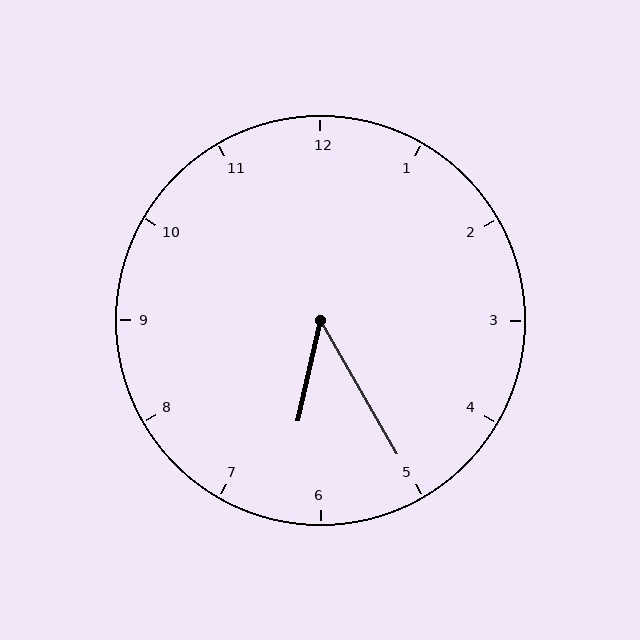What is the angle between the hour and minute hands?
Approximately 42 degrees.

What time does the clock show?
6:25.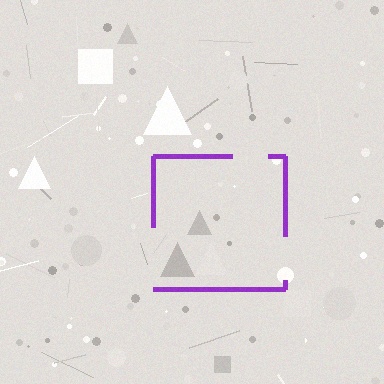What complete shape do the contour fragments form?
The contour fragments form a square.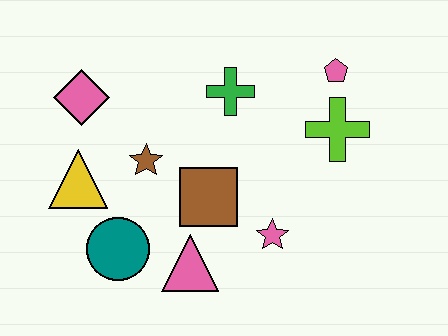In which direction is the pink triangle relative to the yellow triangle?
The pink triangle is to the right of the yellow triangle.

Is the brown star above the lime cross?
No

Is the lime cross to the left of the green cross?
No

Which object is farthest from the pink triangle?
The pink pentagon is farthest from the pink triangle.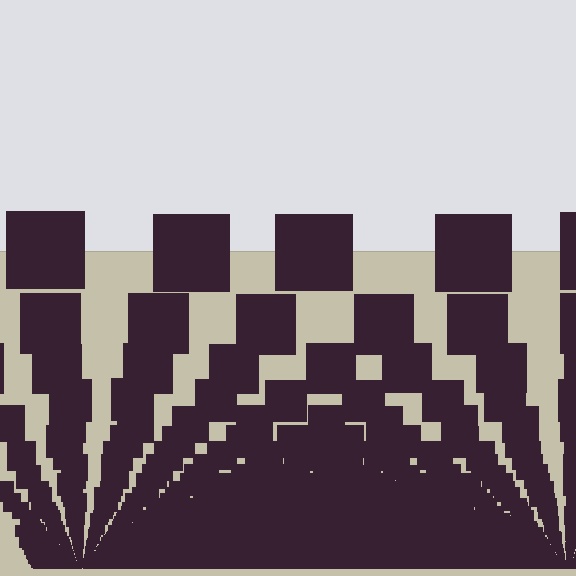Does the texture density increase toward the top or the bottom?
Density increases toward the bottom.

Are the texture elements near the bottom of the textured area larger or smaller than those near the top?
Smaller. The gradient is inverted — elements near the bottom are smaller and denser.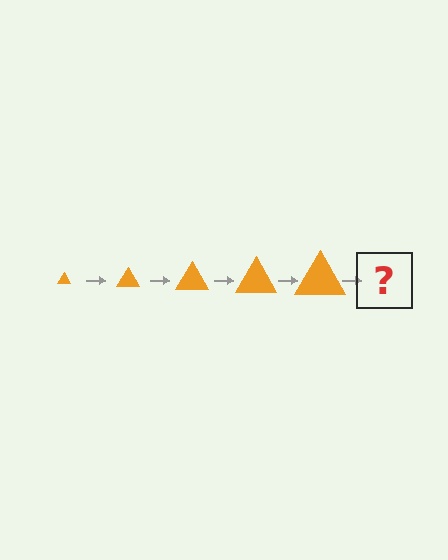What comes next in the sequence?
The next element should be an orange triangle, larger than the previous one.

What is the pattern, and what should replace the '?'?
The pattern is that the triangle gets progressively larger each step. The '?' should be an orange triangle, larger than the previous one.